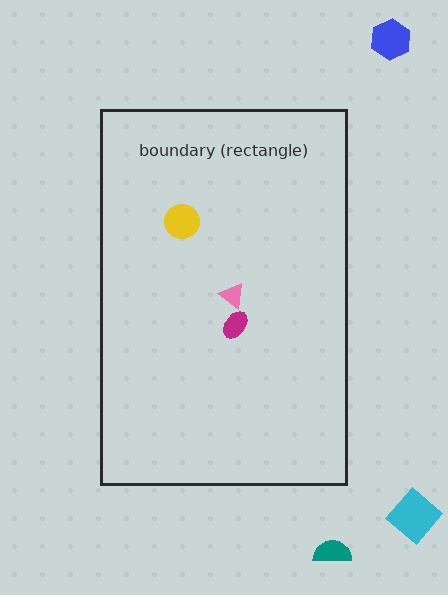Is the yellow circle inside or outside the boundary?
Inside.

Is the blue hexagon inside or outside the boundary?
Outside.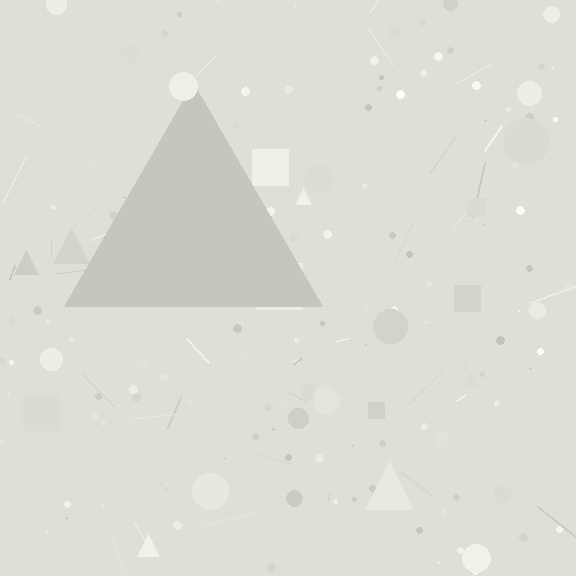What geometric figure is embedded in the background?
A triangle is embedded in the background.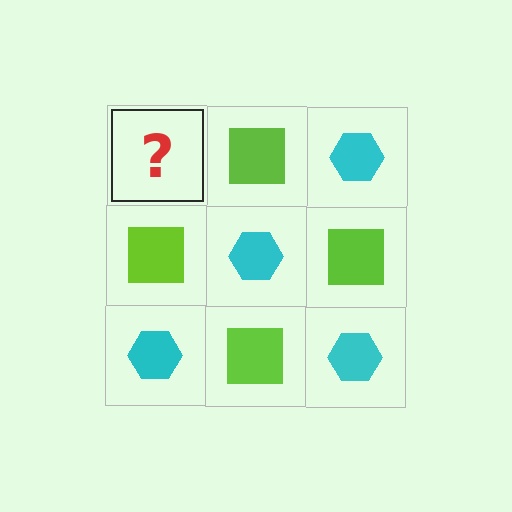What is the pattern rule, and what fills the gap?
The rule is that it alternates cyan hexagon and lime square in a checkerboard pattern. The gap should be filled with a cyan hexagon.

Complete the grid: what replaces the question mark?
The question mark should be replaced with a cyan hexagon.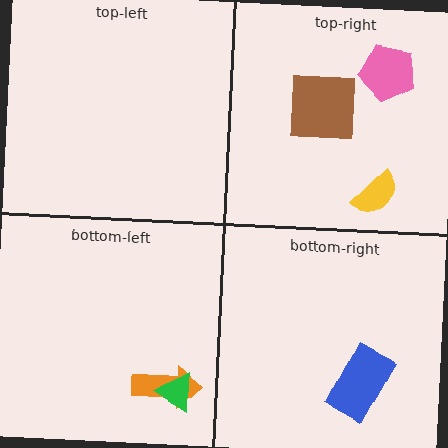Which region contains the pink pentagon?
The top-right region.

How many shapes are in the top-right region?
3.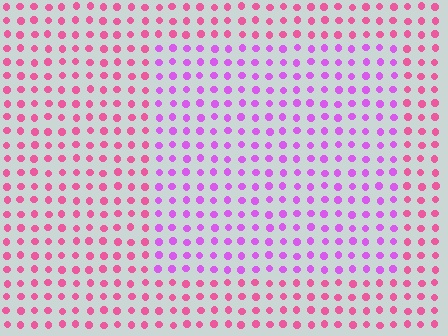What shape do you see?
I see a rectangle.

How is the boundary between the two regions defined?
The boundary is defined purely by a slight shift in hue (about 39 degrees). Spacing, size, and orientation are identical on both sides.